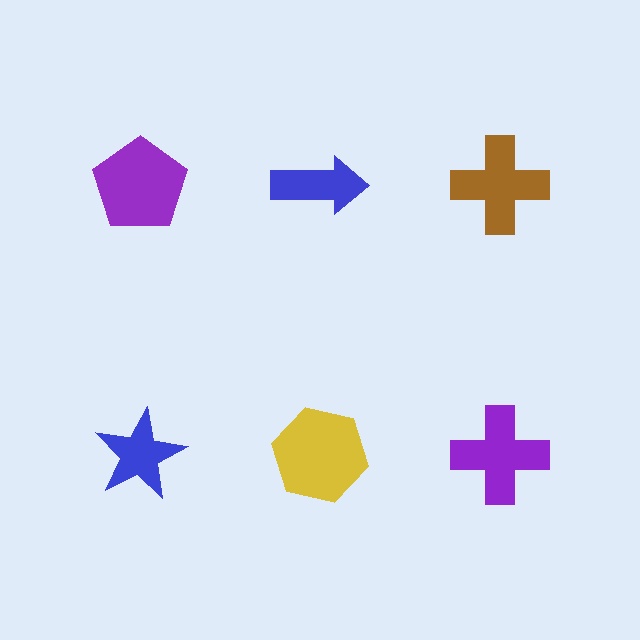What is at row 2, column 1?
A blue star.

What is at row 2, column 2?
A yellow hexagon.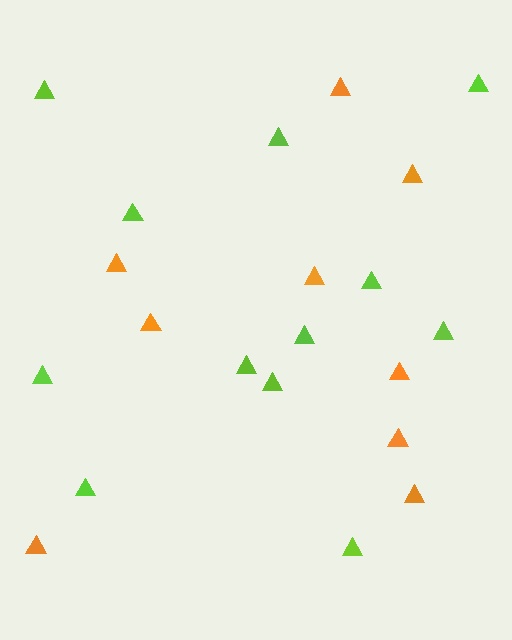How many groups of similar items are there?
There are 2 groups: one group of lime triangles (12) and one group of orange triangles (9).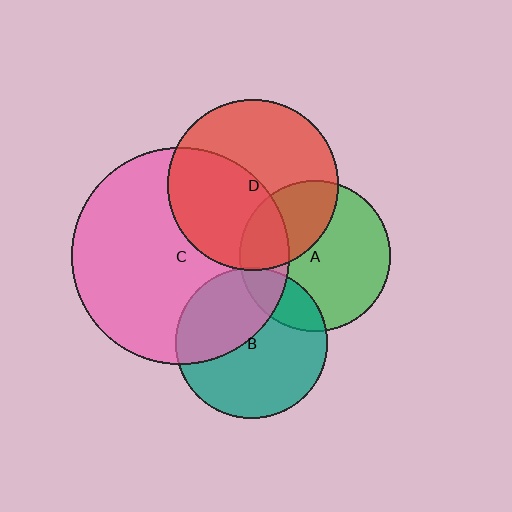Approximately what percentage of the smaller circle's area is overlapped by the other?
Approximately 45%.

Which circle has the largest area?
Circle C (pink).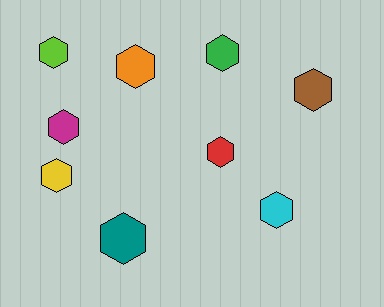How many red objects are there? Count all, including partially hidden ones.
There is 1 red object.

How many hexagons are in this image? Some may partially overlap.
There are 9 hexagons.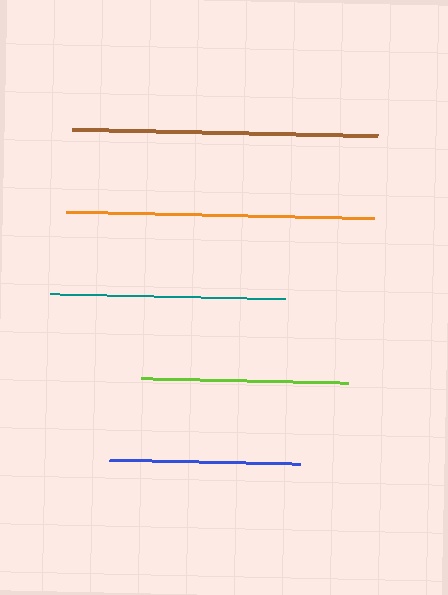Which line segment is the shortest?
The blue line is the shortest at approximately 191 pixels.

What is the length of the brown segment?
The brown segment is approximately 305 pixels long.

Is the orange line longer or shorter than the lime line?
The orange line is longer than the lime line.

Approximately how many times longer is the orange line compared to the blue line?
The orange line is approximately 1.6 times the length of the blue line.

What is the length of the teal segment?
The teal segment is approximately 235 pixels long.